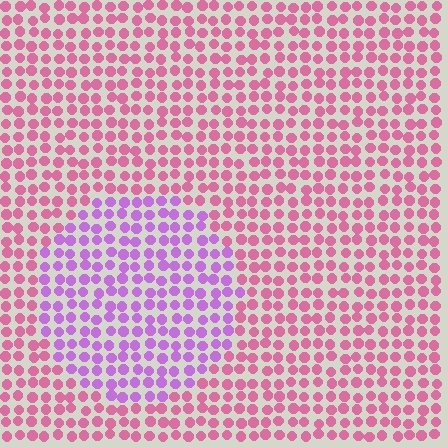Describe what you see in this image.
The image is filled with small pink elements in a uniform arrangement. A circle-shaped region is visible where the elements are tinted to a slightly different hue, forming a subtle color boundary.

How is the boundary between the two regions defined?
The boundary is defined purely by a slight shift in hue (about 46 degrees). Spacing, size, and orientation are identical on both sides.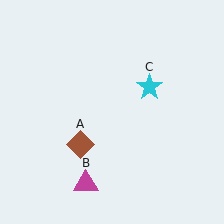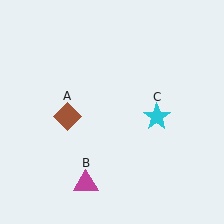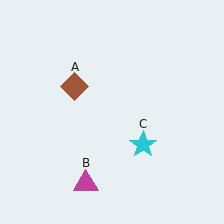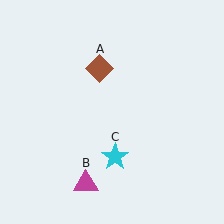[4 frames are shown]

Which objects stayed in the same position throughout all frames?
Magenta triangle (object B) remained stationary.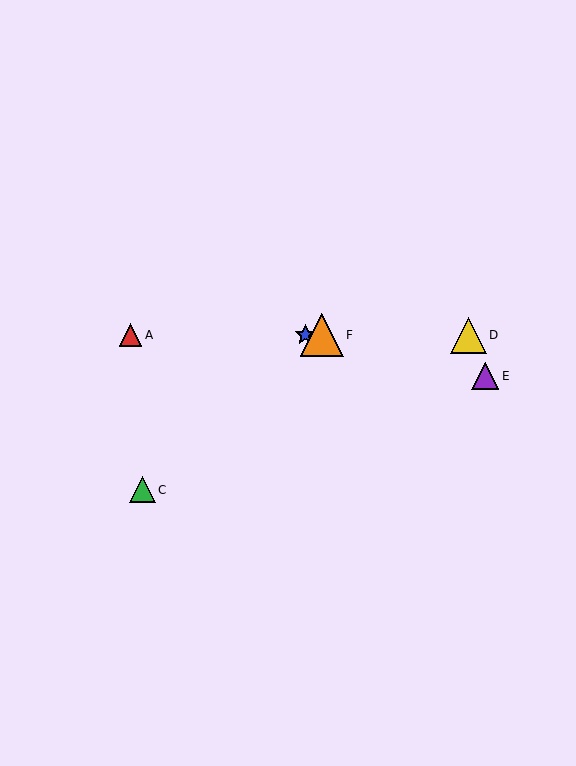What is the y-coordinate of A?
Object A is at y≈335.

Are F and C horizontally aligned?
No, F is at y≈335 and C is at y≈490.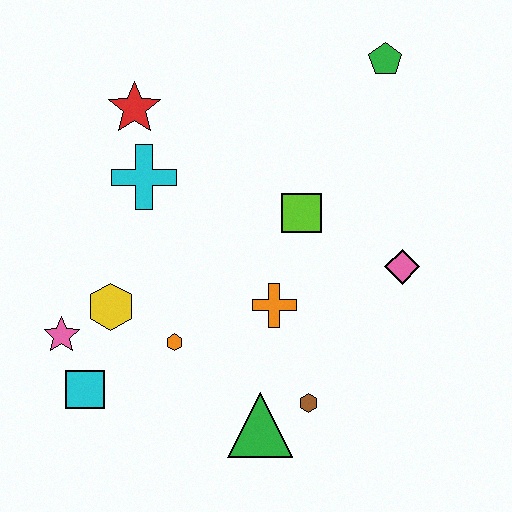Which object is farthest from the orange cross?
The green pentagon is farthest from the orange cross.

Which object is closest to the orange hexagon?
The yellow hexagon is closest to the orange hexagon.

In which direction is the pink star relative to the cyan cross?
The pink star is below the cyan cross.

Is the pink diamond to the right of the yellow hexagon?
Yes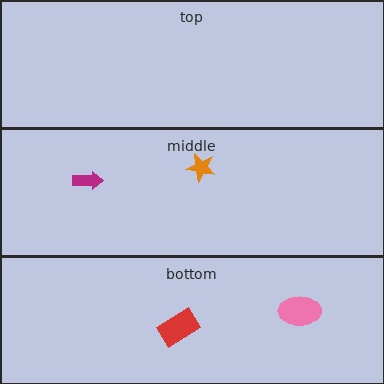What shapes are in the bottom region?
The pink ellipse, the red rectangle.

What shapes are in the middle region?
The magenta arrow, the orange star.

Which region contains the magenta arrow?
The middle region.